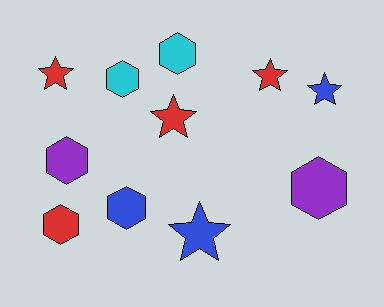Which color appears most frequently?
Red, with 4 objects.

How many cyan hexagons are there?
There are 2 cyan hexagons.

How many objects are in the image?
There are 11 objects.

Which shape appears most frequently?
Hexagon, with 6 objects.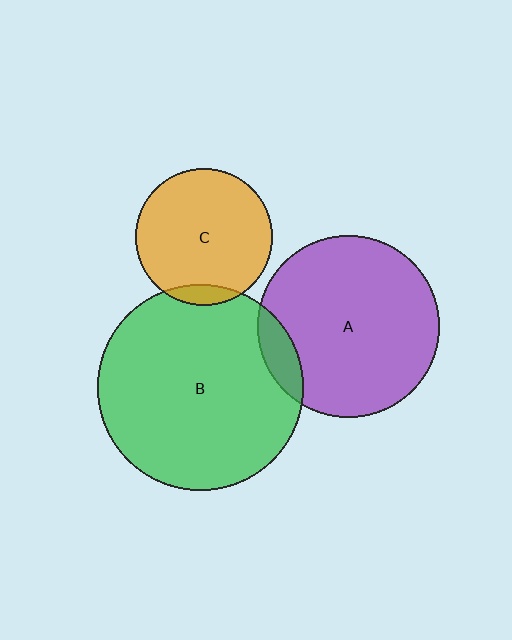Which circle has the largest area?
Circle B (green).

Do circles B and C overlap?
Yes.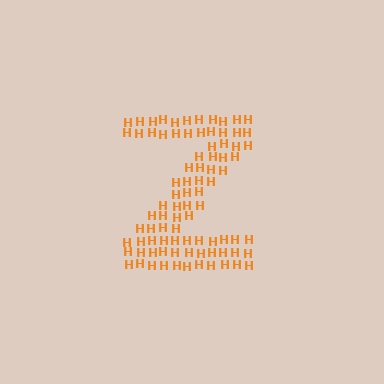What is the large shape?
The large shape is the letter Z.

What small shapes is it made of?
It is made of small letter H's.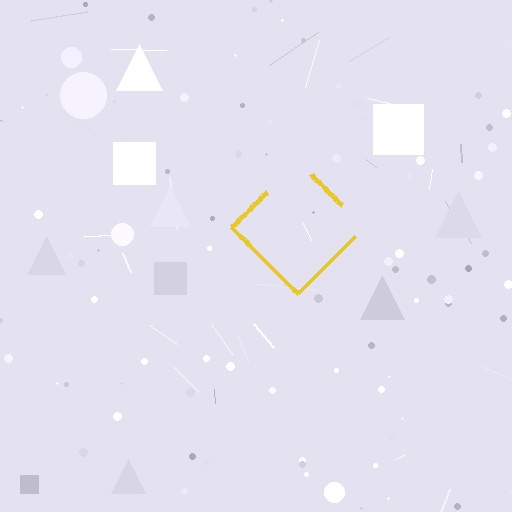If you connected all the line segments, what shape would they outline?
They would outline a diamond.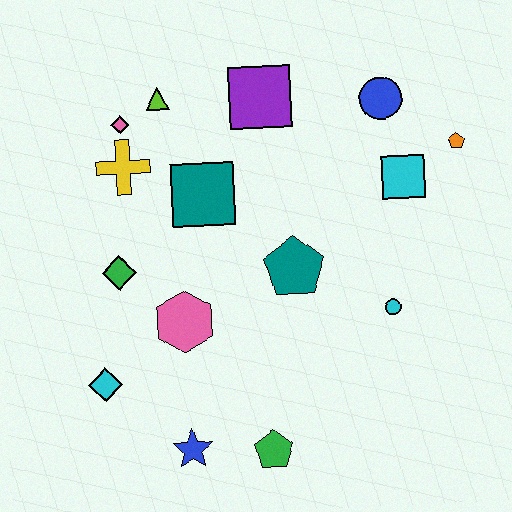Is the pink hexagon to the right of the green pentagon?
No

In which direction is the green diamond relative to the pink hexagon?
The green diamond is to the left of the pink hexagon.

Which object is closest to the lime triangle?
The pink diamond is closest to the lime triangle.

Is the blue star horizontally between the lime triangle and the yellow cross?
No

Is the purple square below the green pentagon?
No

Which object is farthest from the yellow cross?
The orange pentagon is farthest from the yellow cross.